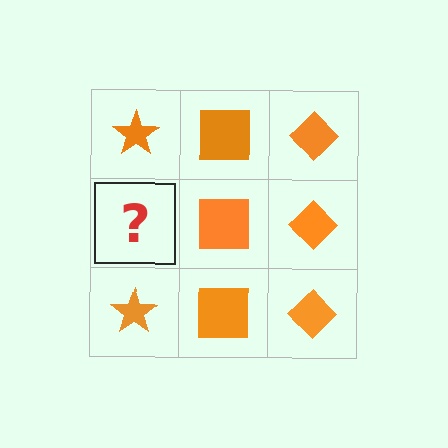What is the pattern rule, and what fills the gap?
The rule is that each column has a consistent shape. The gap should be filled with an orange star.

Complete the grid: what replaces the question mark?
The question mark should be replaced with an orange star.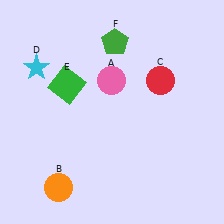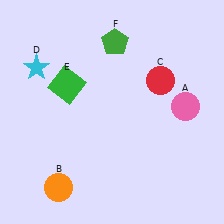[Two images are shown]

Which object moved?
The pink circle (A) moved right.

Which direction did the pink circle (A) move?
The pink circle (A) moved right.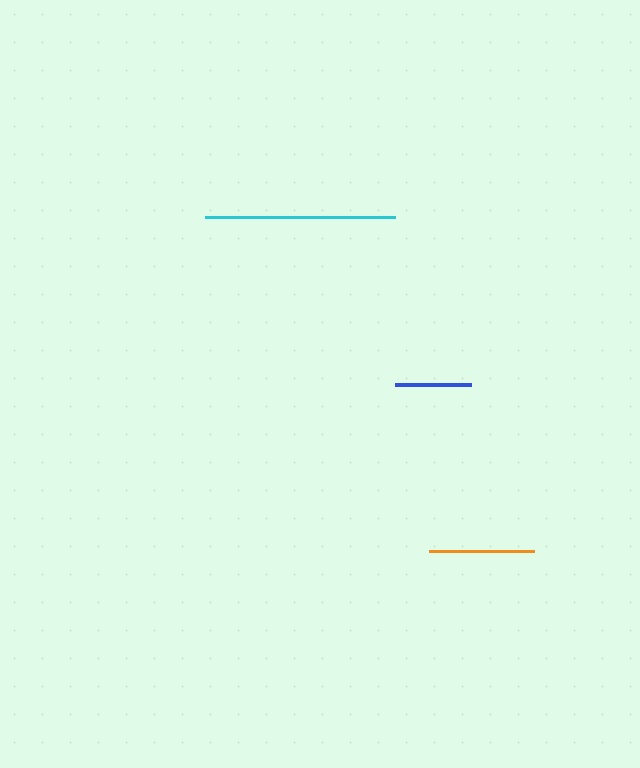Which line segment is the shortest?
The blue line is the shortest at approximately 77 pixels.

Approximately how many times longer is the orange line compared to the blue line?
The orange line is approximately 1.4 times the length of the blue line.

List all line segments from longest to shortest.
From longest to shortest: cyan, orange, blue.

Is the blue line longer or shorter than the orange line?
The orange line is longer than the blue line.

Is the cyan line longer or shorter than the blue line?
The cyan line is longer than the blue line.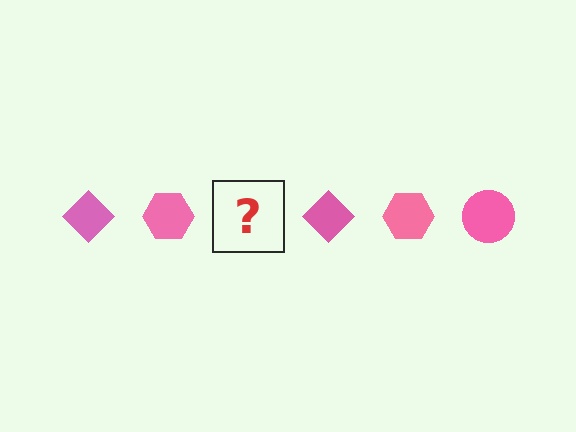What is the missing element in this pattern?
The missing element is a pink circle.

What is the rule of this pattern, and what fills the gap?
The rule is that the pattern cycles through diamond, hexagon, circle shapes in pink. The gap should be filled with a pink circle.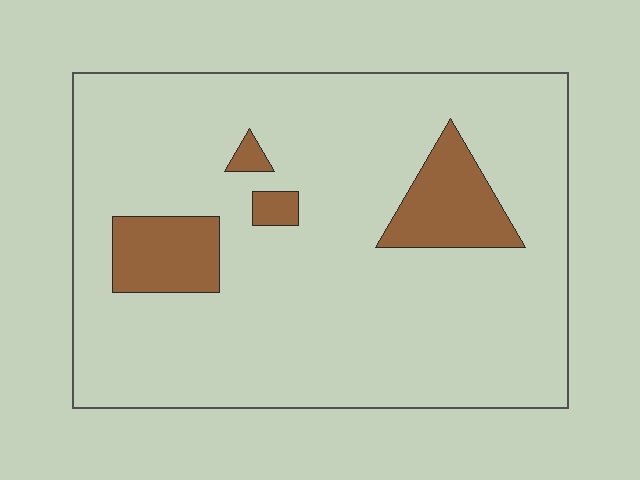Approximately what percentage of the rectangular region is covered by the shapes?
Approximately 15%.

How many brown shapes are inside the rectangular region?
4.